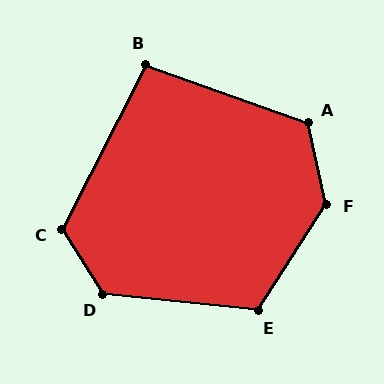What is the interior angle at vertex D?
Approximately 128 degrees (obtuse).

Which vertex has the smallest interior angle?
B, at approximately 97 degrees.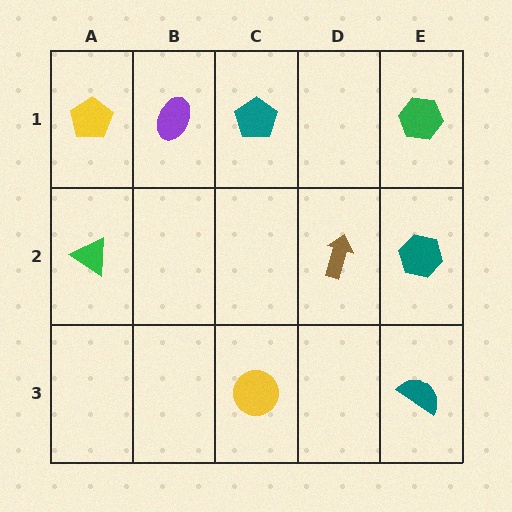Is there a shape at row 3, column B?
No, that cell is empty.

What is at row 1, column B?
A purple ellipse.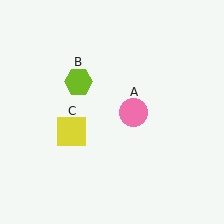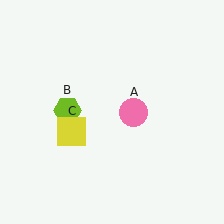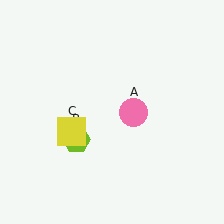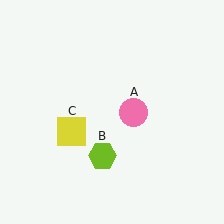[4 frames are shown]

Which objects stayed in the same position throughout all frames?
Pink circle (object A) and yellow square (object C) remained stationary.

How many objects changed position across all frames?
1 object changed position: lime hexagon (object B).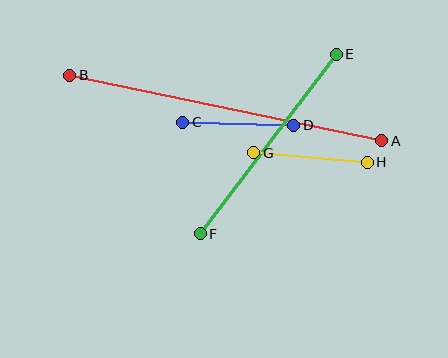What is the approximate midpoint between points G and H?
The midpoint is at approximately (310, 157) pixels.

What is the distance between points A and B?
The distance is approximately 319 pixels.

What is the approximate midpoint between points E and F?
The midpoint is at approximately (268, 144) pixels.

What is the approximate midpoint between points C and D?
The midpoint is at approximately (238, 124) pixels.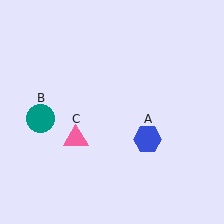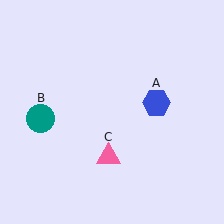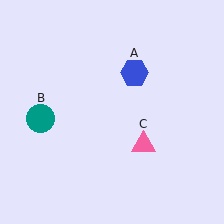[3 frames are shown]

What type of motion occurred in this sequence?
The blue hexagon (object A), pink triangle (object C) rotated counterclockwise around the center of the scene.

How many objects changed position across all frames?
2 objects changed position: blue hexagon (object A), pink triangle (object C).